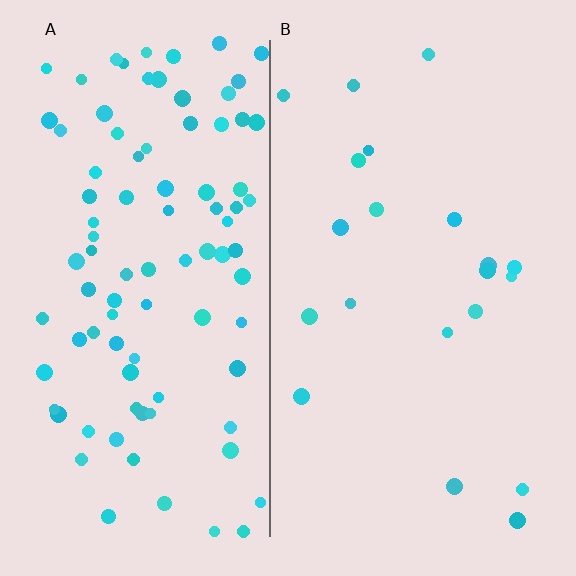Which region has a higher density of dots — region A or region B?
A (the left).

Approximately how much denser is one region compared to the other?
Approximately 4.4× — region A over region B.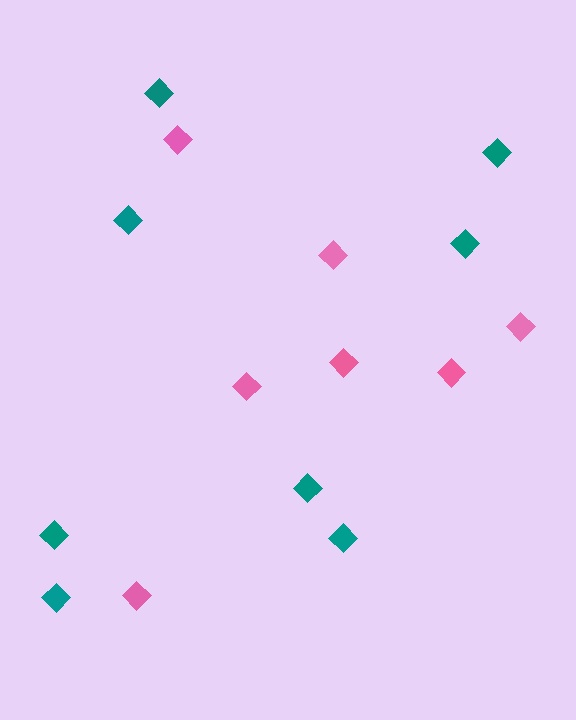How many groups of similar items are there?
There are 2 groups: one group of pink diamonds (7) and one group of teal diamonds (8).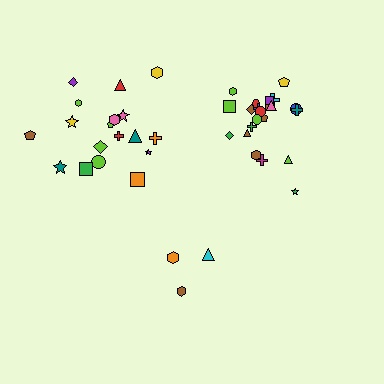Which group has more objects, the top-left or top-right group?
The top-right group.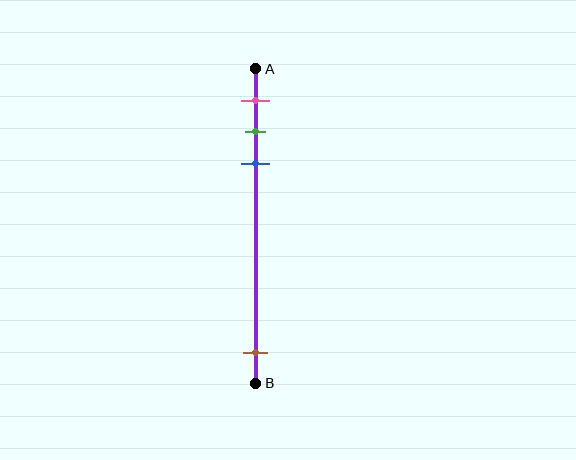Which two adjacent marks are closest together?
The green and blue marks are the closest adjacent pair.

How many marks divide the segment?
There are 4 marks dividing the segment.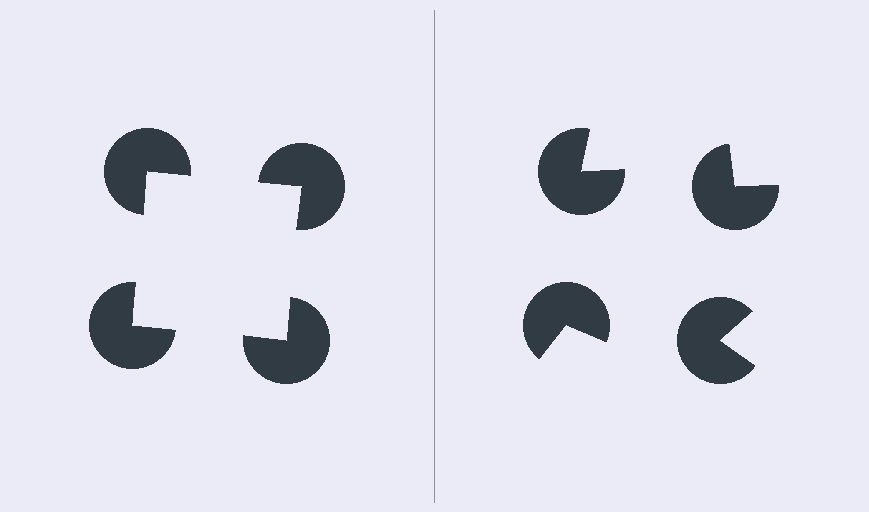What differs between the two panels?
The pac-man discs are positioned identically on both sides; only the wedge orientations differ. On the left they align to a square; on the right they are misaligned.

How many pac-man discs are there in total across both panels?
8 — 4 on each side.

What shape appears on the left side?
An illusory square.